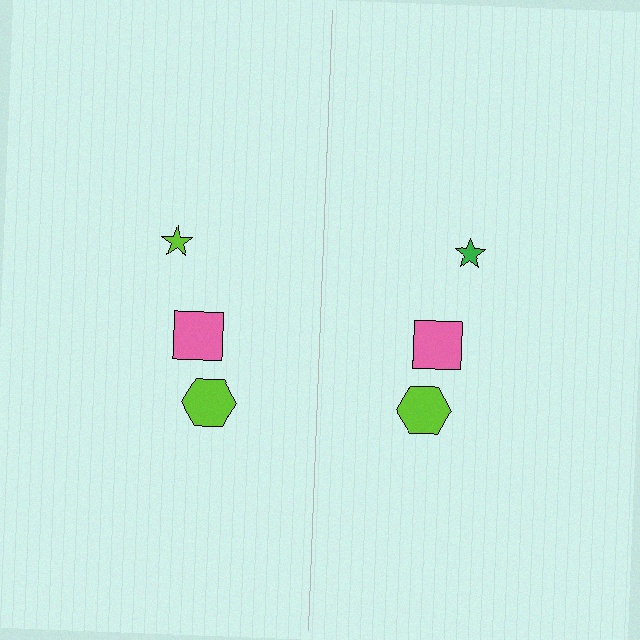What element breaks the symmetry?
The green star on the right side breaks the symmetry — its mirror counterpart is lime.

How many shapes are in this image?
There are 6 shapes in this image.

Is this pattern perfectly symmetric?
No, the pattern is not perfectly symmetric. The green star on the right side breaks the symmetry — its mirror counterpart is lime.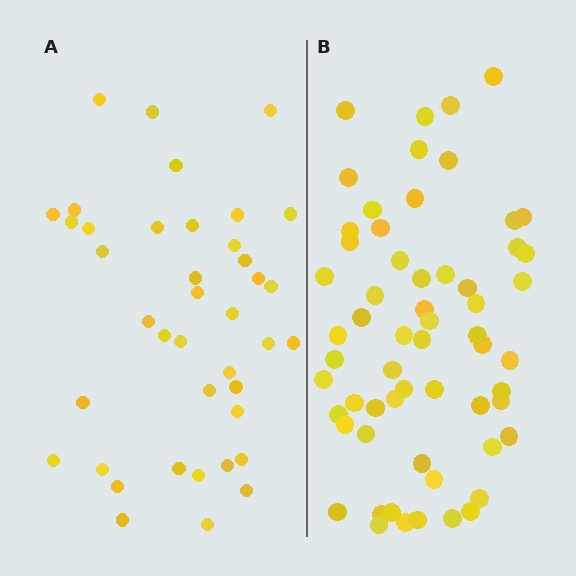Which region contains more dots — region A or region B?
Region B (the right region) has more dots.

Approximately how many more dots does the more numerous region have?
Region B has approximately 20 more dots than region A.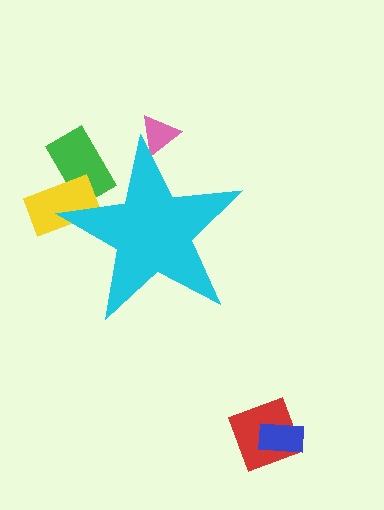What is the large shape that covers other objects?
A cyan star.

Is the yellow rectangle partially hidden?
Yes, the yellow rectangle is partially hidden behind the cyan star.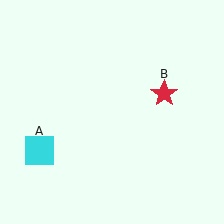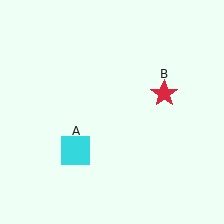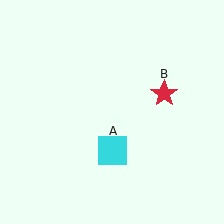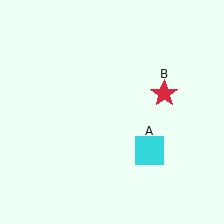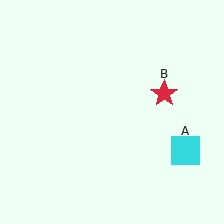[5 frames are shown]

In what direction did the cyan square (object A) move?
The cyan square (object A) moved right.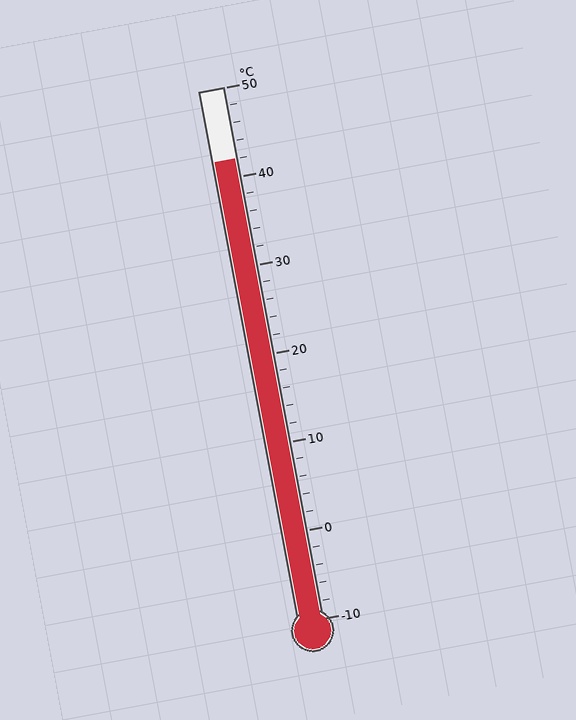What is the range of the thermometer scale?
The thermometer scale ranges from -10°C to 50°C.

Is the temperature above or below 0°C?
The temperature is above 0°C.